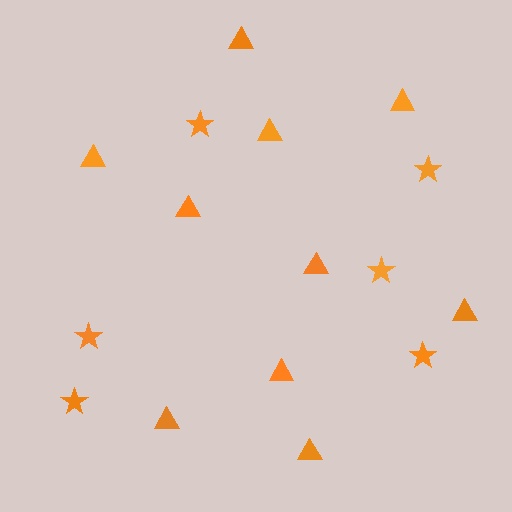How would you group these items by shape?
There are 2 groups: one group of stars (6) and one group of triangles (10).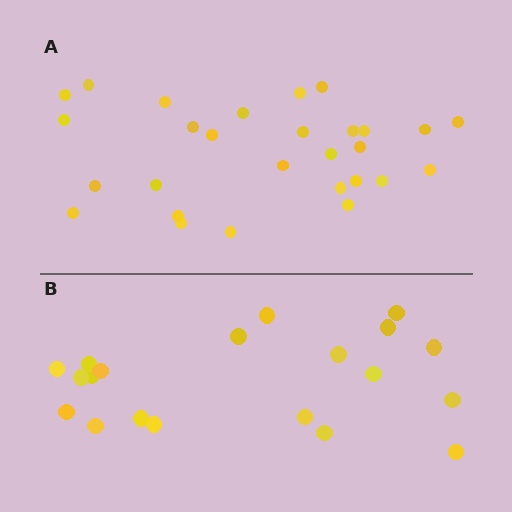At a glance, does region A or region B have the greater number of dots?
Region A (the top region) has more dots.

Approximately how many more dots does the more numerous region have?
Region A has roughly 8 or so more dots than region B.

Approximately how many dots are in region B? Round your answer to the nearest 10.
About 20 dots.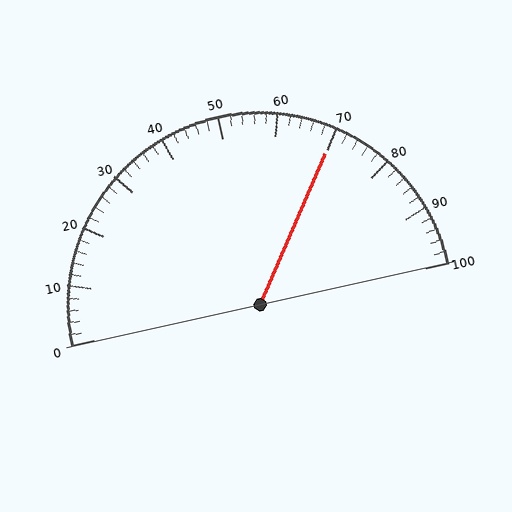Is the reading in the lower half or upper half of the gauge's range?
The reading is in the upper half of the range (0 to 100).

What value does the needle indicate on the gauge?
The needle indicates approximately 70.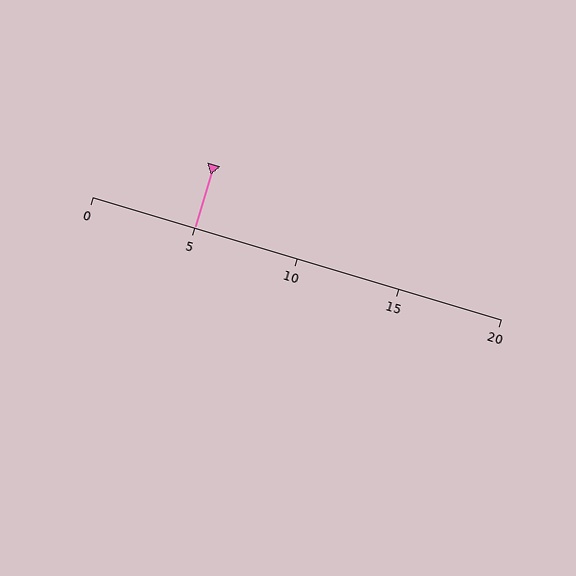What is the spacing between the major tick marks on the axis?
The major ticks are spaced 5 apart.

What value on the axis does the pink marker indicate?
The marker indicates approximately 5.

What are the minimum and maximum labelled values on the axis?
The axis runs from 0 to 20.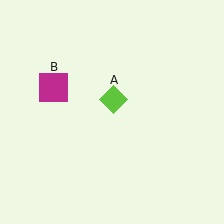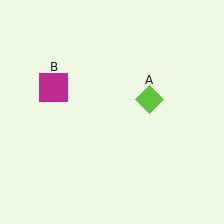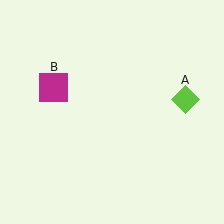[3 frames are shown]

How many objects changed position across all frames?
1 object changed position: lime diamond (object A).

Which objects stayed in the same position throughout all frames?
Magenta square (object B) remained stationary.